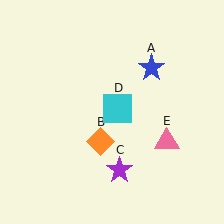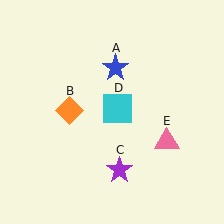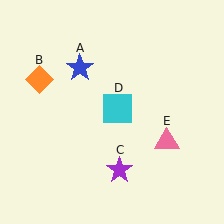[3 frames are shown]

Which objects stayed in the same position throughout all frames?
Purple star (object C) and cyan square (object D) and pink triangle (object E) remained stationary.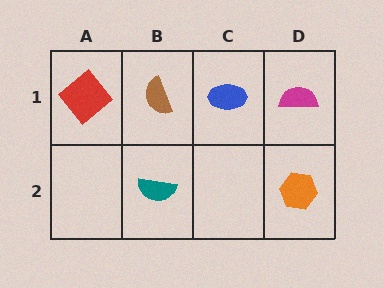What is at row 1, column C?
A blue ellipse.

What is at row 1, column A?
A red diamond.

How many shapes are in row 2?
2 shapes.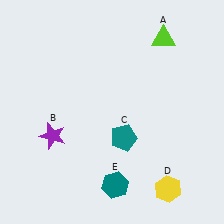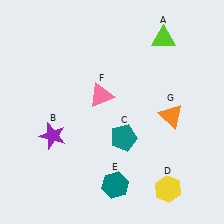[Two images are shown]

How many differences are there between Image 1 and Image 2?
There are 2 differences between the two images.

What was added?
A pink triangle (F), an orange triangle (G) were added in Image 2.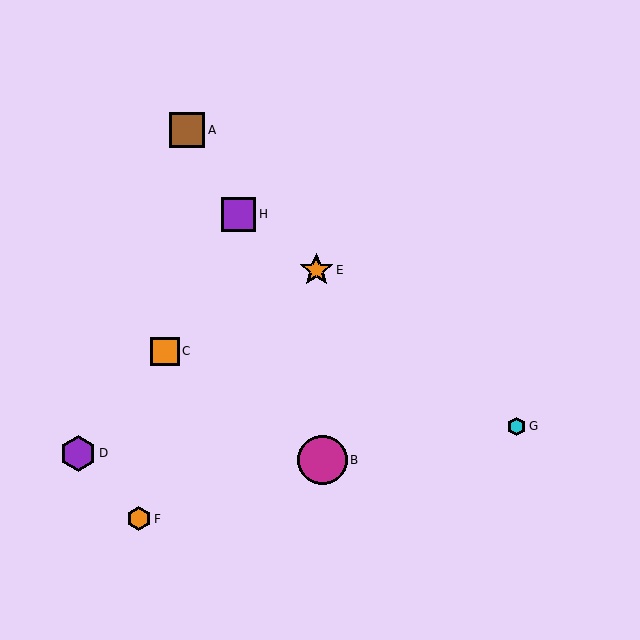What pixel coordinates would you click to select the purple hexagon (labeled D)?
Click at (78, 453) to select the purple hexagon D.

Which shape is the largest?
The magenta circle (labeled B) is the largest.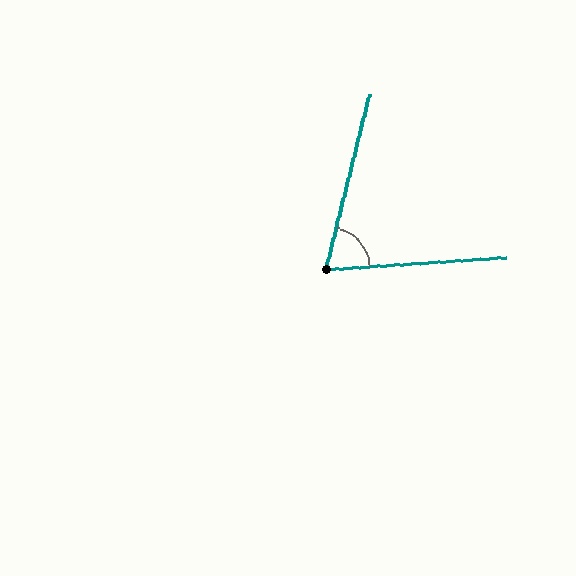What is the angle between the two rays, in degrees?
Approximately 72 degrees.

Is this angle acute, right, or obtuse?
It is acute.